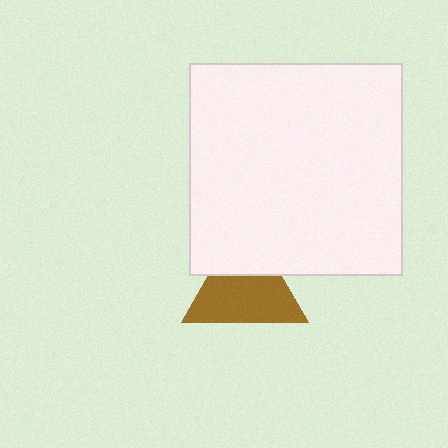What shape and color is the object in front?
The object in front is a white square.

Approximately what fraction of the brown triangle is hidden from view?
Roughly 33% of the brown triangle is hidden behind the white square.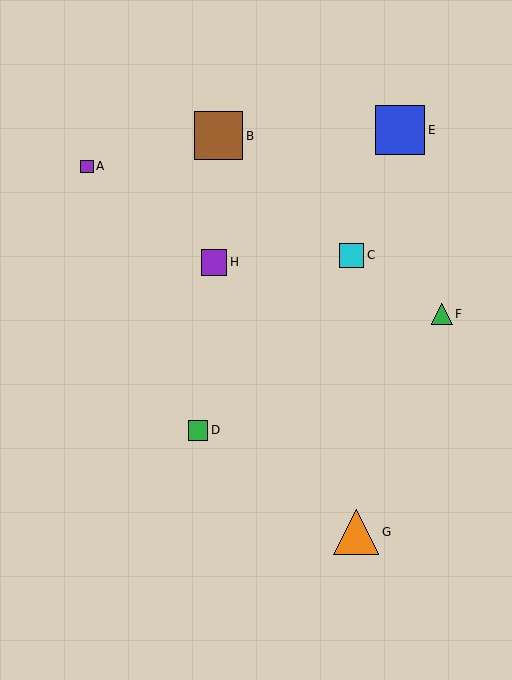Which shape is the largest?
The blue square (labeled E) is the largest.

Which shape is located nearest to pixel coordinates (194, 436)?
The green square (labeled D) at (198, 430) is nearest to that location.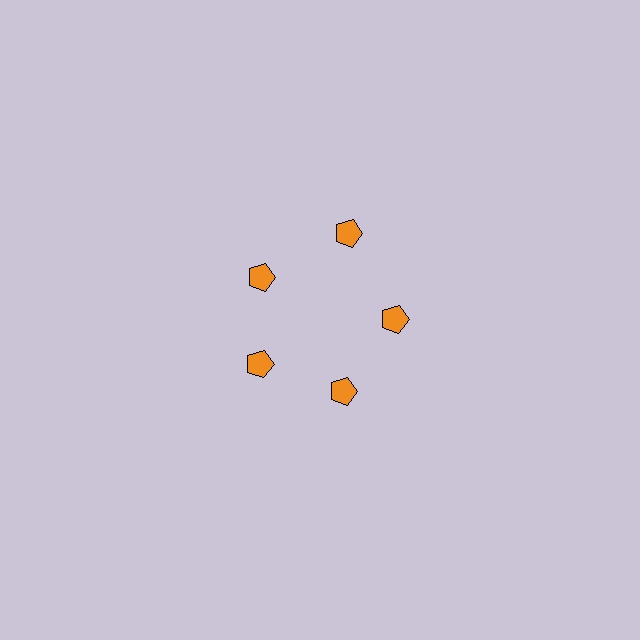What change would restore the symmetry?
The symmetry would be restored by moving it inward, back onto the ring so that all 5 pentagons sit at equal angles and equal distance from the center.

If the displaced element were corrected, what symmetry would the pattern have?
It would have 5-fold rotational symmetry — the pattern would map onto itself every 72 degrees.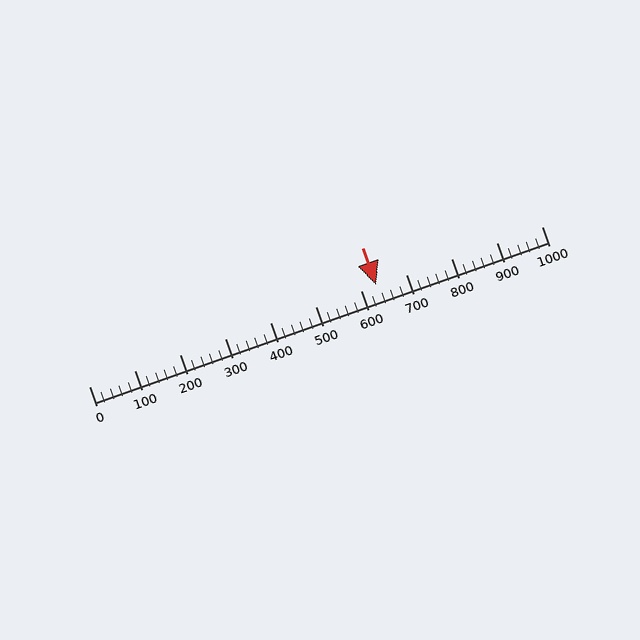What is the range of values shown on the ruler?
The ruler shows values from 0 to 1000.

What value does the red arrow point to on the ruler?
The red arrow points to approximately 634.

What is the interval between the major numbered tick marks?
The major tick marks are spaced 100 units apart.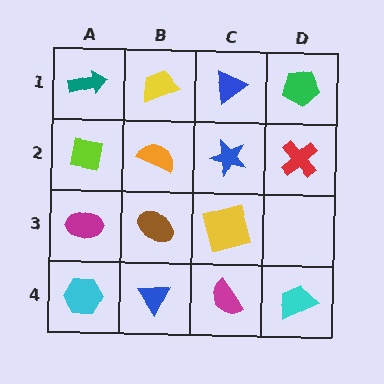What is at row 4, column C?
A magenta semicircle.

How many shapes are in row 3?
3 shapes.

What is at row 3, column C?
A yellow square.